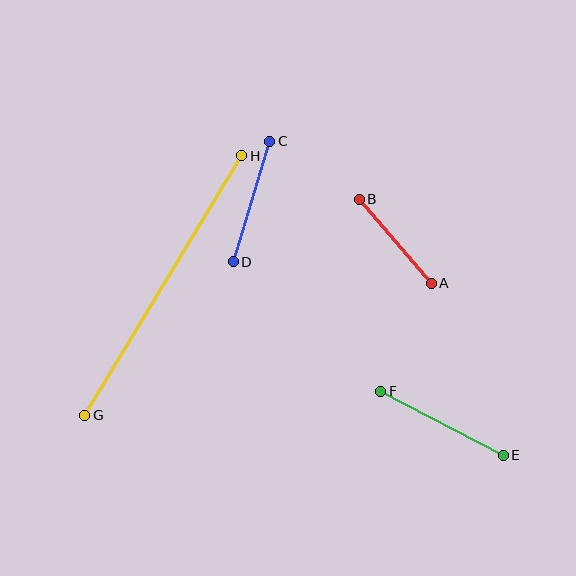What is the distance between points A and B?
The distance is approximately 110 pixels.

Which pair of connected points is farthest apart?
Points G and H are farthest apart.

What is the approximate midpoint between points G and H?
The midpoint is at approximately (163, 286) pixels.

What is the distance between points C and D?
The distance is approximately 126 pixels.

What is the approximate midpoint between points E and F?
The midpoint is at approximately (442, 423) pixels.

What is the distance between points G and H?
The distance is approximately 304 pixels.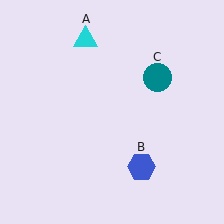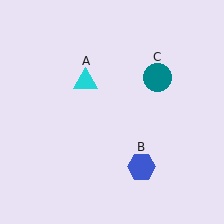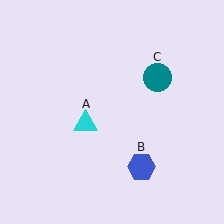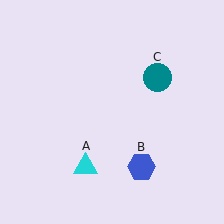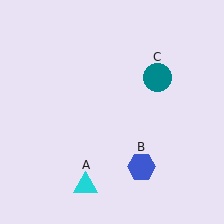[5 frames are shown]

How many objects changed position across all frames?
1 object changed position: cyan triangle (object A).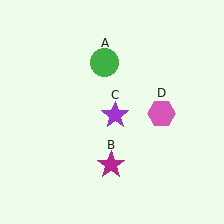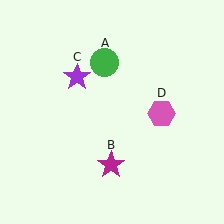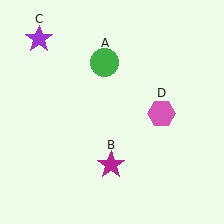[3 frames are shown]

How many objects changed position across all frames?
1 object changed position: purple star (object C).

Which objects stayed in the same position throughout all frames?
Green circle (object A) and magenta star (object B) and pink hexagon (object D) remained stationary.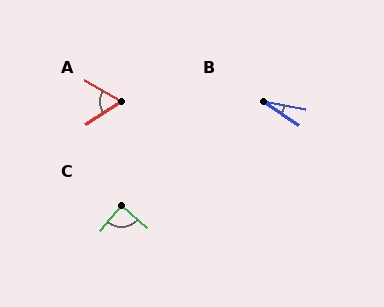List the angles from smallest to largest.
B (24°), A (63°), C (88°).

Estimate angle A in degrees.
Approximately 63 degrees.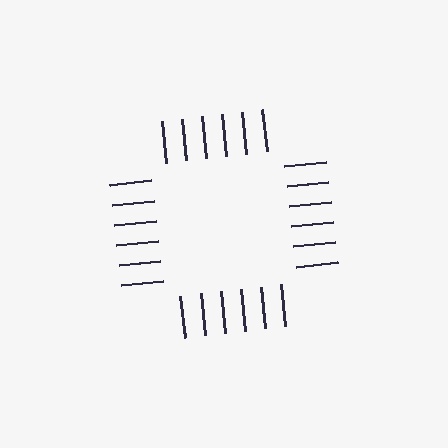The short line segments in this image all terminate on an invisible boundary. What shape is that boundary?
An illusory square — the line segments terminate on its edges but no continuous stroke is drawn.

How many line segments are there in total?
24 — 6 along each of the 4 edges.